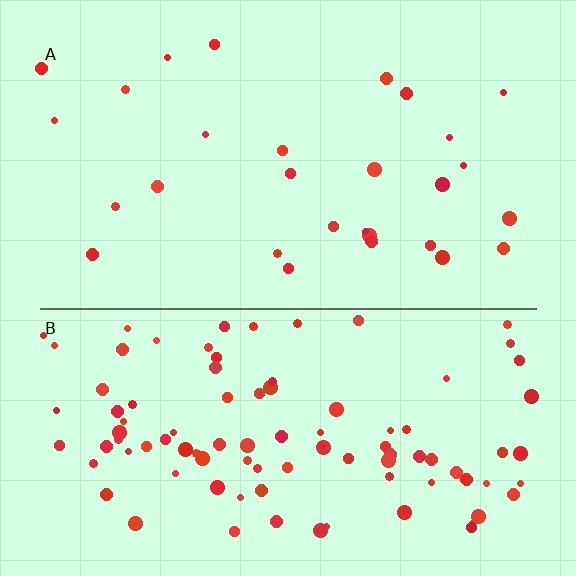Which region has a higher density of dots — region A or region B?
B (the bottom).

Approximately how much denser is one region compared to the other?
Approximately 3.3× — region B over region A.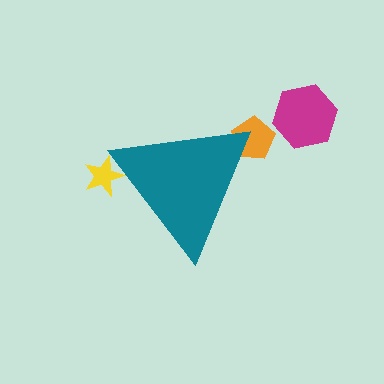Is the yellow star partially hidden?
Yes, the yellow star is partially hidden behind the teal triangle.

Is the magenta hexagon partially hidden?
No, the magenta hexagon is fully visible.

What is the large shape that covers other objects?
A teal triangle.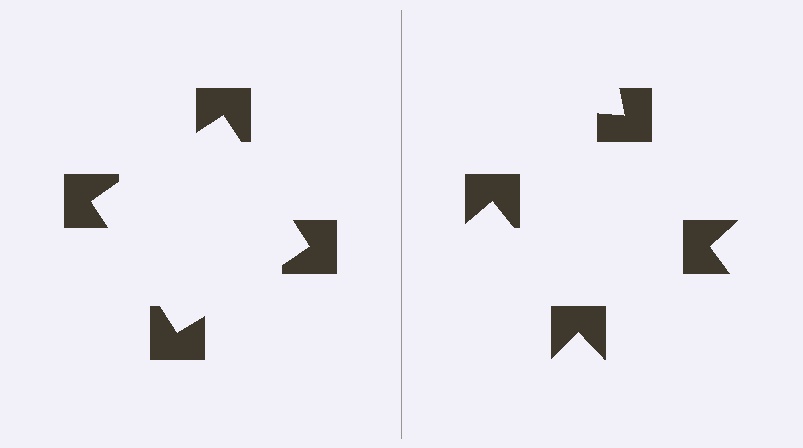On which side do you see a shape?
An illusory square appears on the left side. On the right side the wedge cuts are rotated, so no coherent shape forms.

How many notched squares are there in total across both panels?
8 — 4 on each side.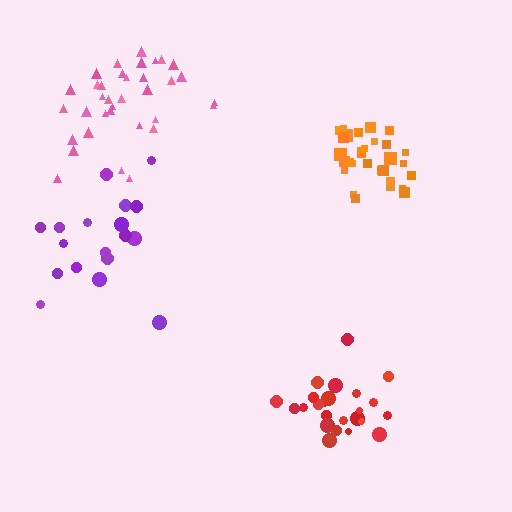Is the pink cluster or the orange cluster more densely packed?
Orange.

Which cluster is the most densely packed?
Orange.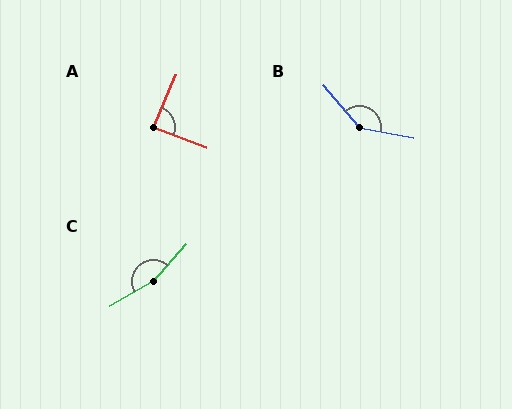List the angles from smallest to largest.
A (87°), B (140°), C (161°).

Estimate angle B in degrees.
Approximately 140 degrees.